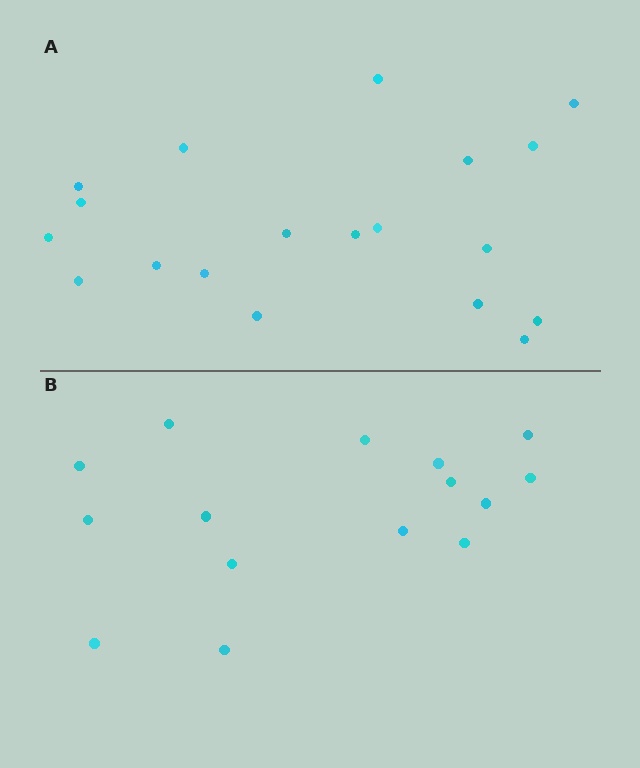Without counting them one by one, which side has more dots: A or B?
Region A (the top region) has more dots.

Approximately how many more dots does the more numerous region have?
Region A has about 4 more dots than region B.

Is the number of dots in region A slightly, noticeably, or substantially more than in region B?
Region A has noticeably more, but not dramatically so. The ratio is roughly 1.3 to 1.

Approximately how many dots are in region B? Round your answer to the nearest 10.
About 20 dots. (The exact count is 15, which rounds to 20.)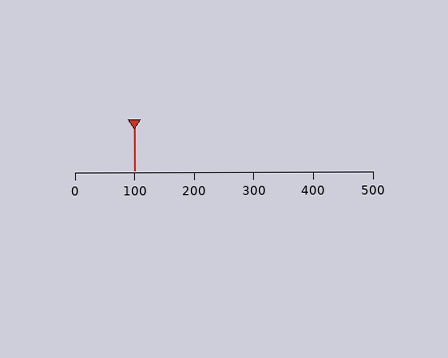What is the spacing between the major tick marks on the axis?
The major ticks are spaced 100 apart.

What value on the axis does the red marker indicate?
The marker indicates approximately 100.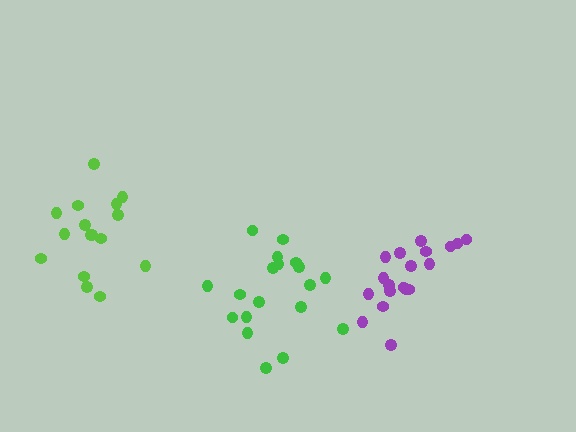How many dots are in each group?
Group 1: 16 dots, Group 2: 19 dots, Group 3: 19 dots (54 total).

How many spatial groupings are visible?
There are 3 spatial groupings.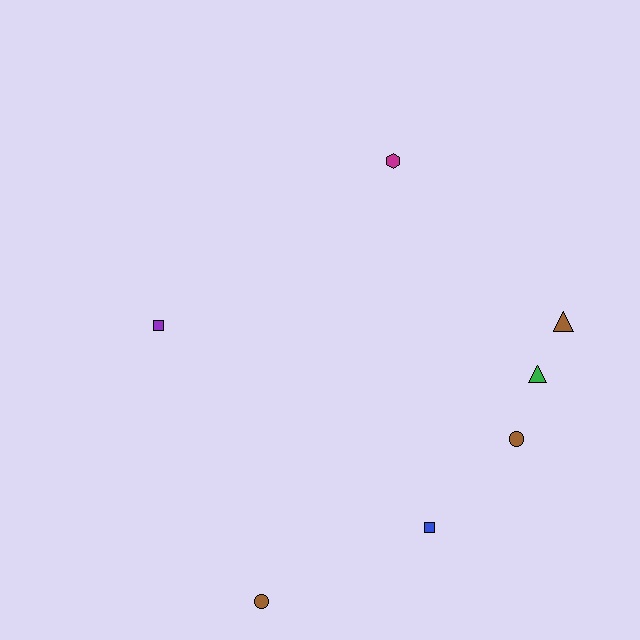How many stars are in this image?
There are no stars.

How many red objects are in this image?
There are no red objects.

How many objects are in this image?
There are 7 objects.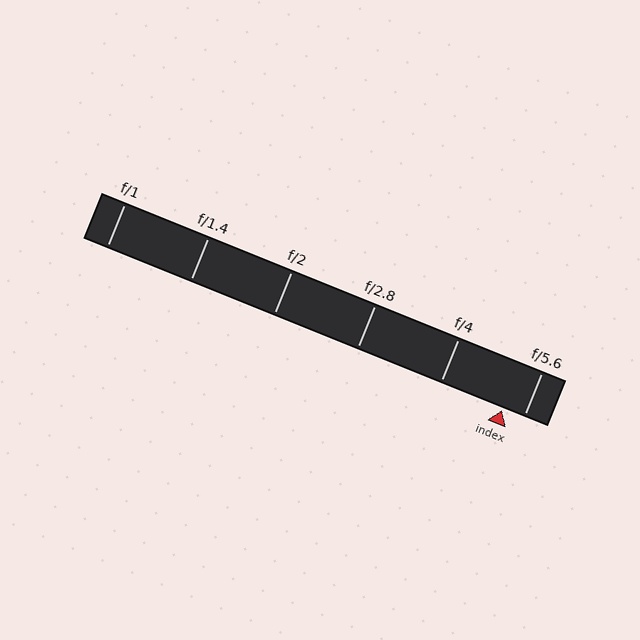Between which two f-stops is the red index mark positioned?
The index mark is between f/4 and f/5.6.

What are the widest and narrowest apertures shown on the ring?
The widest aperture shown is f/1 and the narrowest is f/5.6.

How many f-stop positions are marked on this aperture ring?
There are 6 f-stop positions marked.